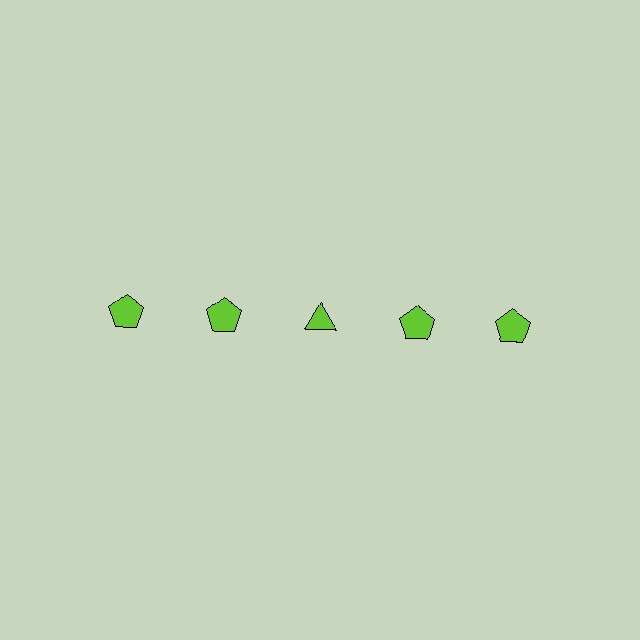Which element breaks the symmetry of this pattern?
The lime triangle in the top row, center column breaks the symmetry. All other shapes are lime pentagons.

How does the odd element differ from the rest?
It has a different shape: triangle instead of pentagon.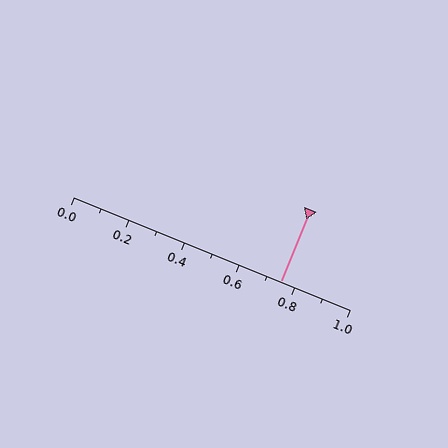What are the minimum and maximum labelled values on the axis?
The axis runs from 0.0 to 1.0.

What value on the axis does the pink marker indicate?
The marker indicates approximately 0.75.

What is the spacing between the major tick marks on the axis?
The major ticks are spaced 0.2 apart.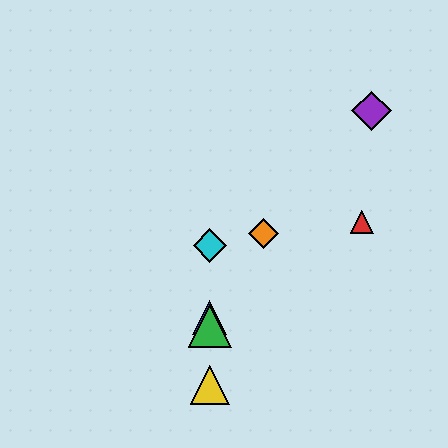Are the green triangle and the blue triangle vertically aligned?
Yes, both are at x≈210.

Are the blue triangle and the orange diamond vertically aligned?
No, the blue triangle is at x≈210 and the orange diamond is at x≈264.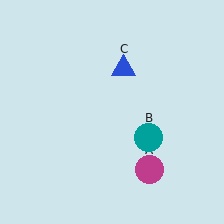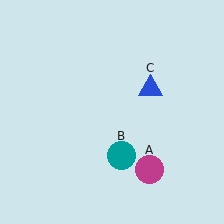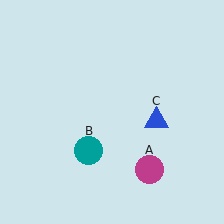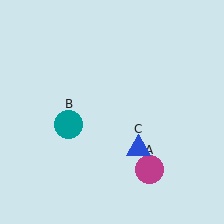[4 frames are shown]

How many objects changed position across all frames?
2 objects changed position: teal circle (object B), blue triangle (object C).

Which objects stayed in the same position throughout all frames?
Magenta circle (object A) remained stationary.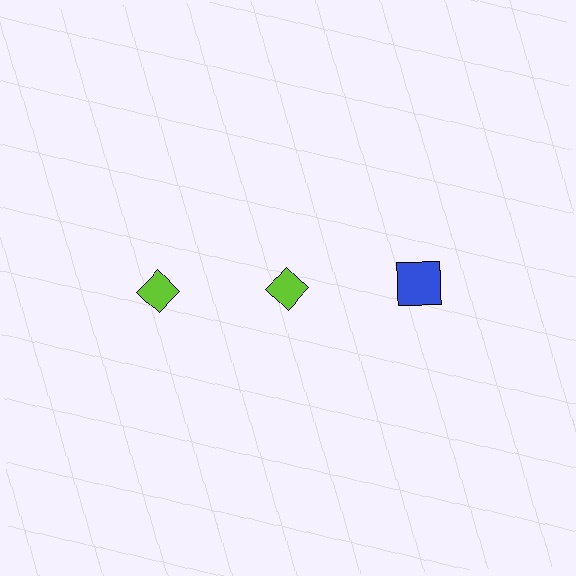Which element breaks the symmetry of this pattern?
The blue square in the top row, center column breaks the symmetry. All other shapes are lime diamonds.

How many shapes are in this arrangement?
There are 3 shapes arranged in a grid pattern.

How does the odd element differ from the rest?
It differs in both color (blue instead of lime) and shape (square instead of diamond).